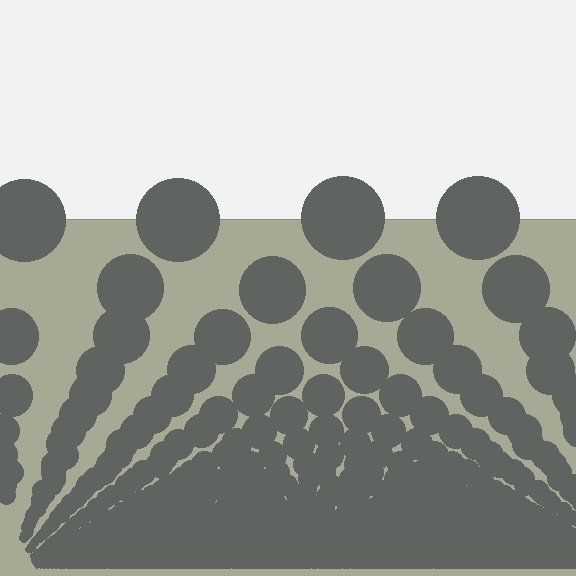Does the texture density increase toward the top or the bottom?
Density increases toward the bottom.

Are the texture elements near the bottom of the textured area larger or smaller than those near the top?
Smaller. The gradient is inverted — elements near the bottom are smaller and denser.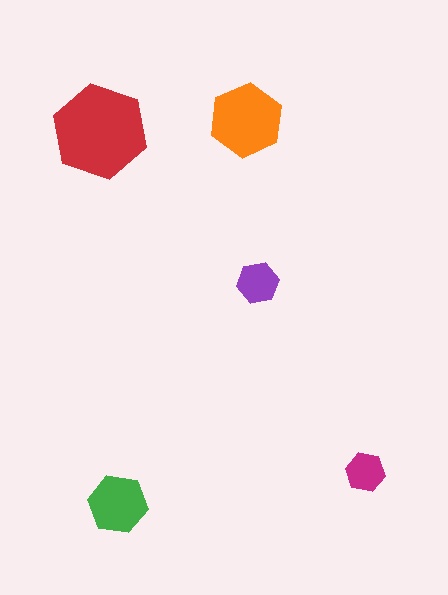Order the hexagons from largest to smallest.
the red one, the orange one, the green one, the purple one, the magenta one.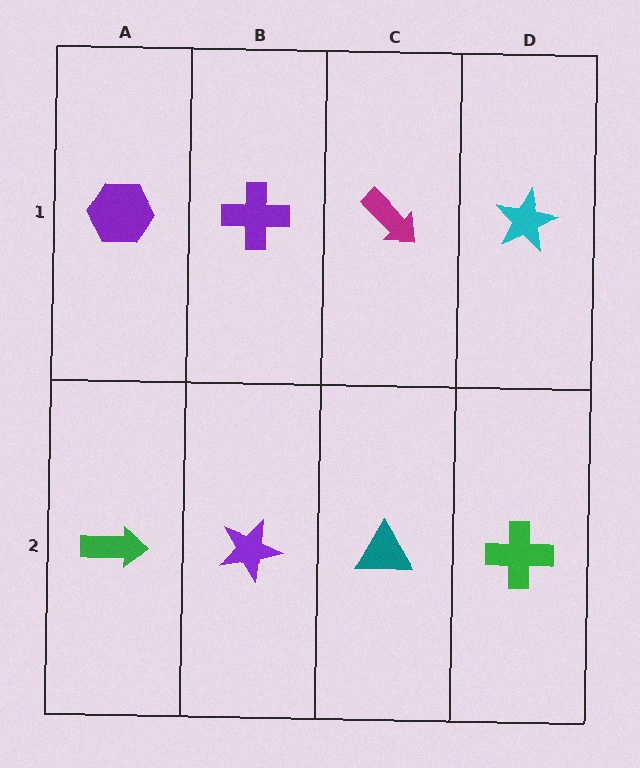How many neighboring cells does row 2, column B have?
3.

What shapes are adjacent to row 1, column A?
A green arrow (row 2, column A), a purple cross (row 1, column B).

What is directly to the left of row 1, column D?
A magenta arrow.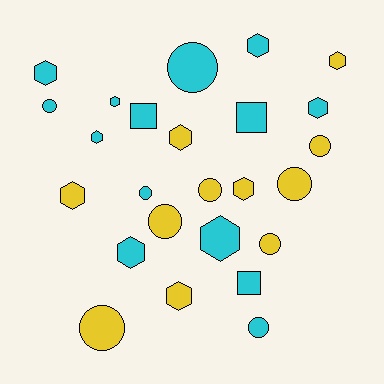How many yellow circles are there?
There are 6 yellow circles.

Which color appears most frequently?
Cyan, with 14 objects.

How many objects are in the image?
There are 25 objects.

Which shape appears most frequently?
Hexagon, with 12 objects.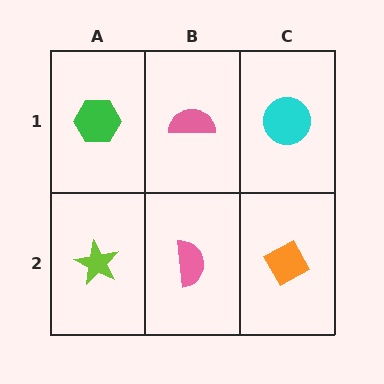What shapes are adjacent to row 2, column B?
A pink semicircle (row 1, column B), a lime star (row 2, column A), an orange diamond (row 2, column C).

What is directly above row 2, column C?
A cyan circle.